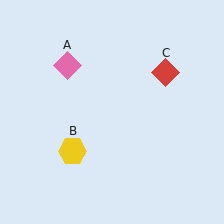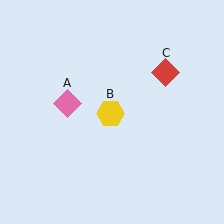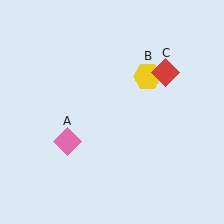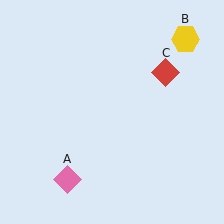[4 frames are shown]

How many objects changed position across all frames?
2 objects changed position: pink diamond (object A), yellow hexagon (object B).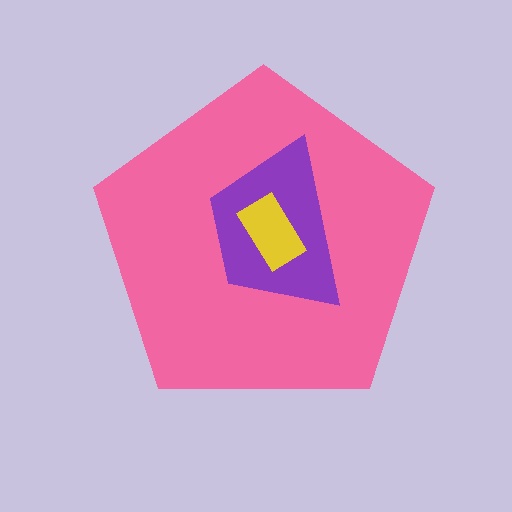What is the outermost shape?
The pink pentagon.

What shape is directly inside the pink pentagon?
The purple trapezoid.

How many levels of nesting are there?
3.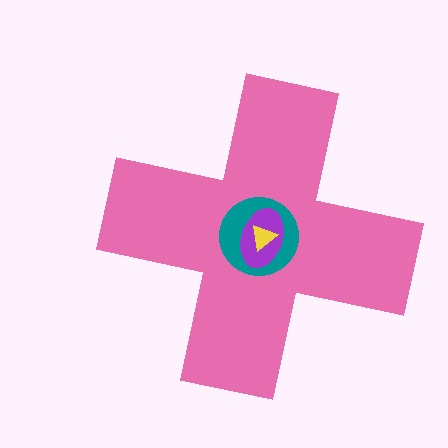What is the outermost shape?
The pink cross.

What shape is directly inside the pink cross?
The teal circle.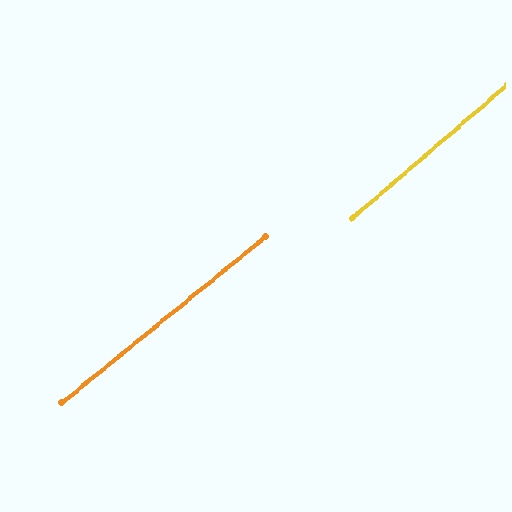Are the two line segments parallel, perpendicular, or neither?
Parallel — their directions differ by only 1.5°.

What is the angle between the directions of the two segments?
Approximately 2 degrees.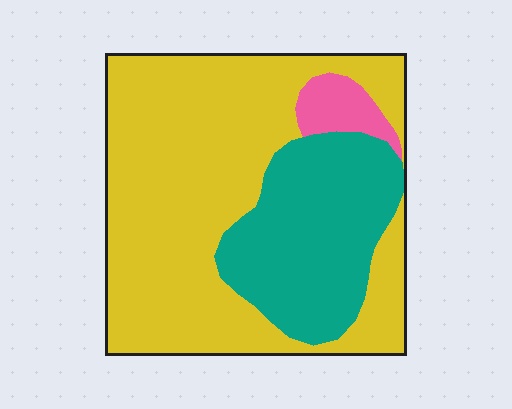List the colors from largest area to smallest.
From largest to smallest: yellow, teal, pink.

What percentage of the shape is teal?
Teal takes up between a quarter and a half of the shape.